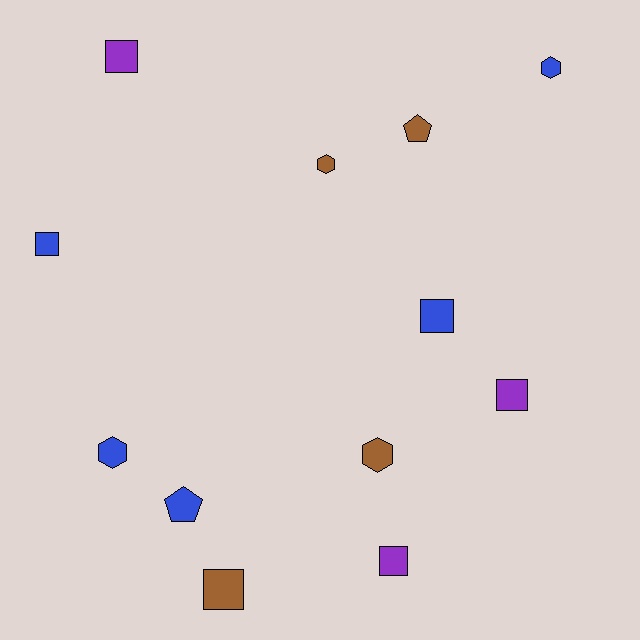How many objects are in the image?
There are 12 objects.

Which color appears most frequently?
Blue, with 5 objects.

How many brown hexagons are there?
There are 2 brown hexagons.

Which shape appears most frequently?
Square, with 6 objects.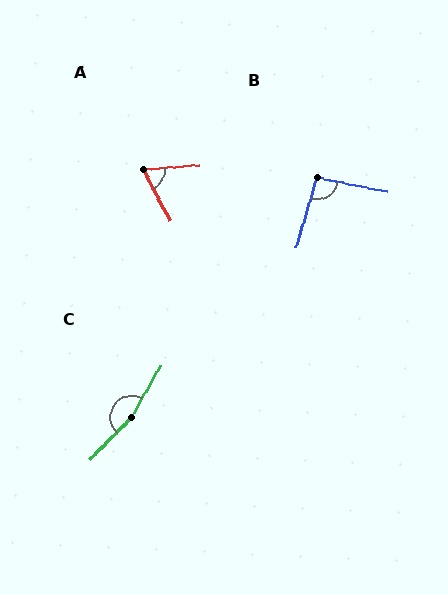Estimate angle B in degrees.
Approximately 95 degrees.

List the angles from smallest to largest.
A (66°), B (95°), C (165°).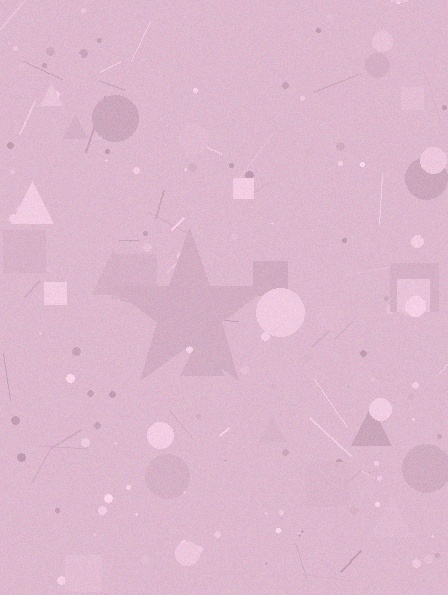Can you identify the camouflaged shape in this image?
The camouflaged shape is a star.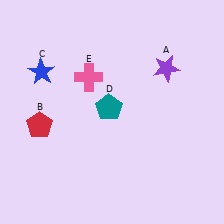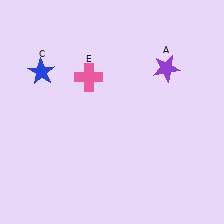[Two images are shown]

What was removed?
The red pentagon (B), the teal pentagon (D) were removed in Image 2.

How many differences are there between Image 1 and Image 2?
There are 2 differences between the two images.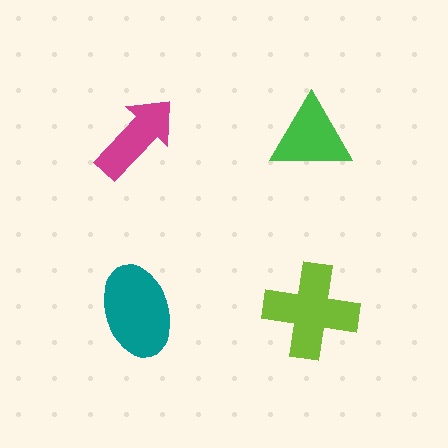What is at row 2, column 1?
A teal ellipse.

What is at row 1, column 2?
A green triangle.